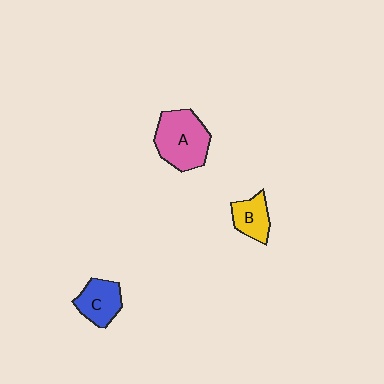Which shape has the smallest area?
Shape B (yellow).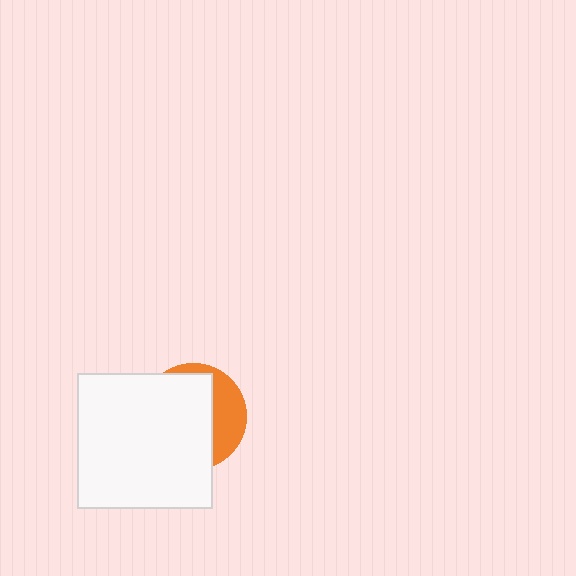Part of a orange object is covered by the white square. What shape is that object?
It is a circle.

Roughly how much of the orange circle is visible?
A small part of it is visible (roughly 31%).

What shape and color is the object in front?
The object in front is a white square.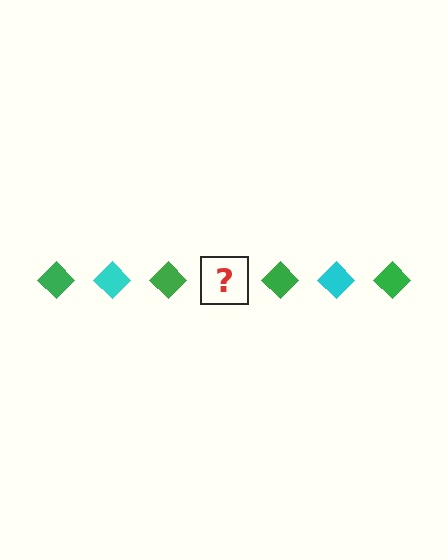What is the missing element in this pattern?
The missing element is a cyan diamond.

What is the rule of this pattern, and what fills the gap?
The rule is that the pattern cycles through green, cyan diamonds. The gap should be filled with a cyan diamond.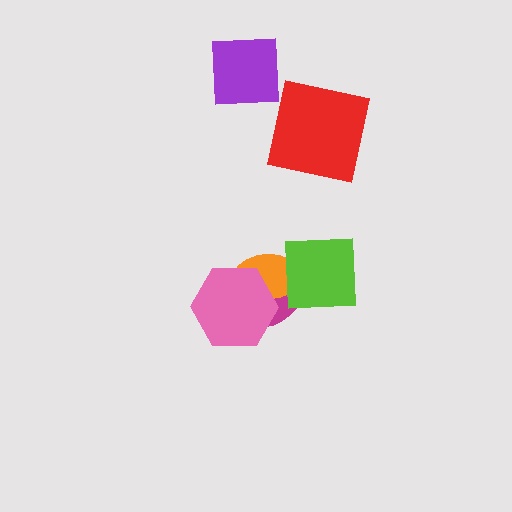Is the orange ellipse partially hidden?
Yes, it is partially covered by another shape.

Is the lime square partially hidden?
No, no other shape covers it.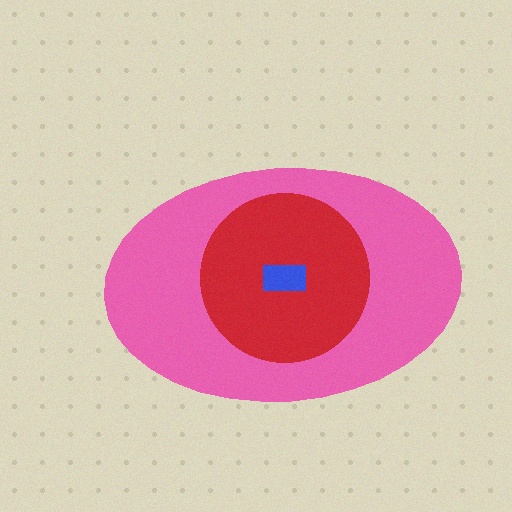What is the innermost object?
The blue rectangle.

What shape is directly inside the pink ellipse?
The red circle.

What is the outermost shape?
The pink ellipse.